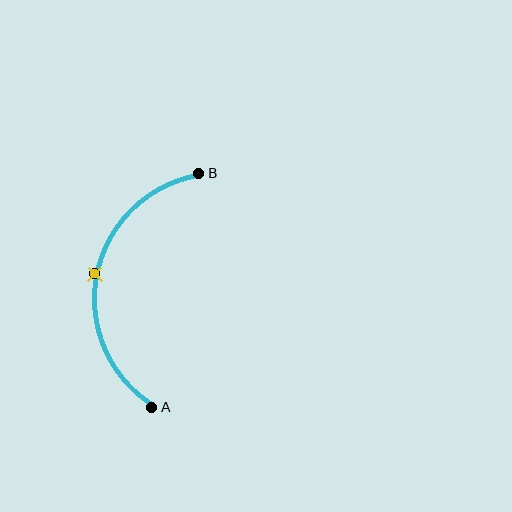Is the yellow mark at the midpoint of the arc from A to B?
Yes. The yellow mark lies on the arc at equal arc-length from both A and B — it is the arc midpoint.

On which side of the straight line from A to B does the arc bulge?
The arc bulges to the left of the straight line connecting A and B.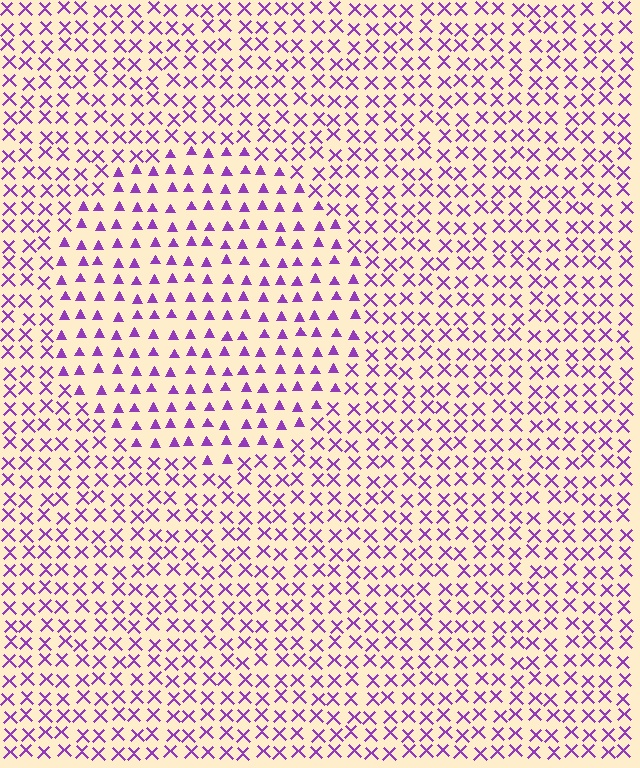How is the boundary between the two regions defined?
The boundary is defined by a change in element shape: triangles inside vs. X marks outside. All elements share the same color and spacing.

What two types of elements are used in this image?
The image uses triangles inside the circle region and X marks outside it.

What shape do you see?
I see a circle.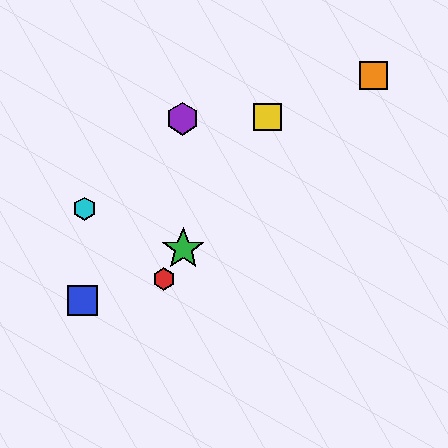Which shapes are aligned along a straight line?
The red hexagon, the green star, the yellow square are aligned along a straight line.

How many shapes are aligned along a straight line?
3 shapes (the red hexagon, the green star, the yellow square) are aligned along a straight line.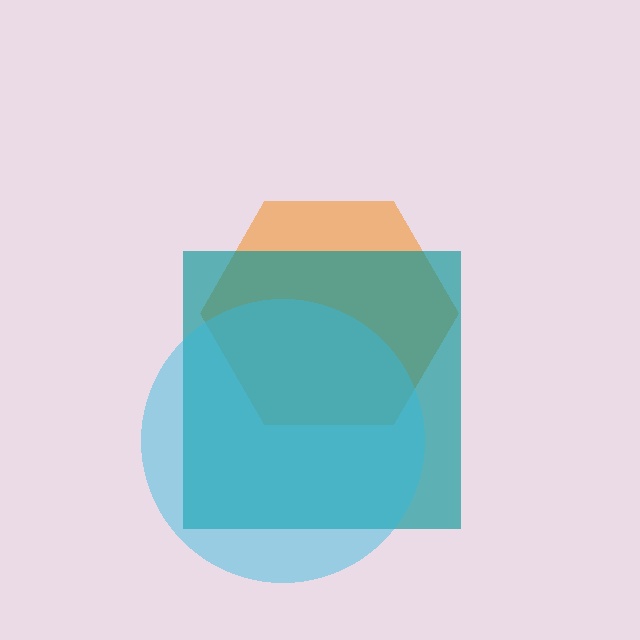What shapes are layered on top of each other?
The layered shapes are: an orange hexagon, a teal square, a cyan circle.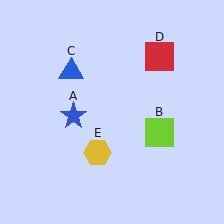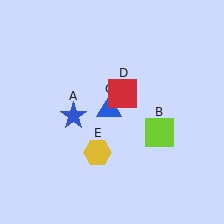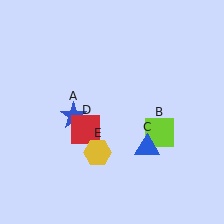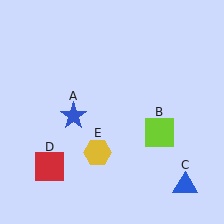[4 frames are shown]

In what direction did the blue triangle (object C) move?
The blue triangle (object C) moved down and to the right.